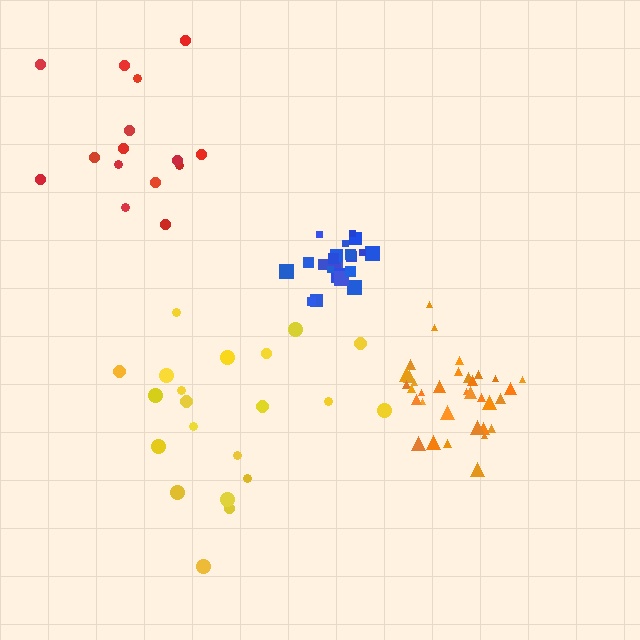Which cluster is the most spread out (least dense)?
Red.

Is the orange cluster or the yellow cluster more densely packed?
Orange.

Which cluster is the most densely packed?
Blue.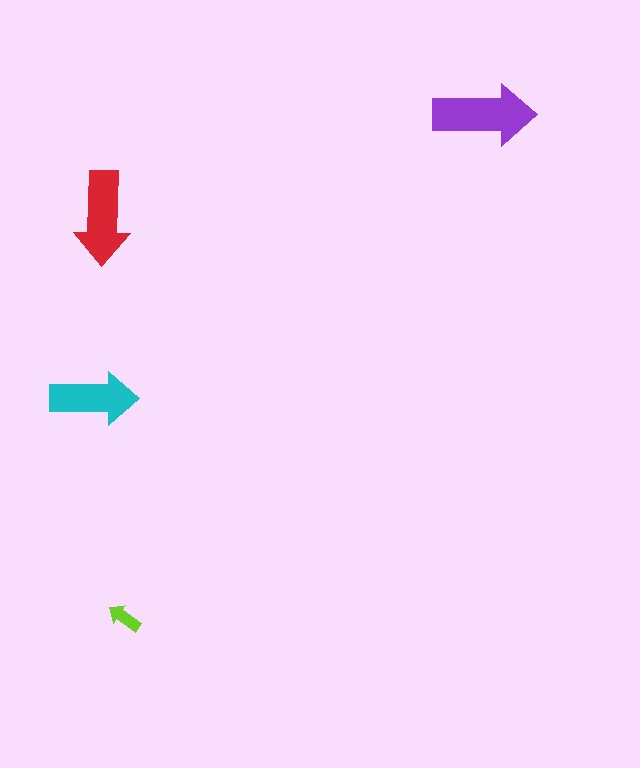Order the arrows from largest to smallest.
the purple one, the red one, the cyan one, the lime one.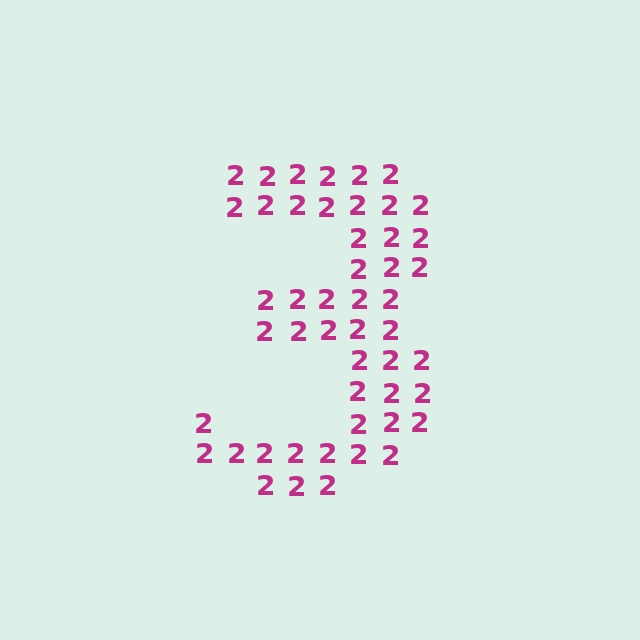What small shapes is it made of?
It is made of small digit 2's.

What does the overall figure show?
The overall figure shows the digit 3.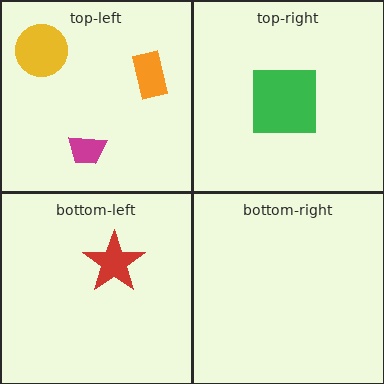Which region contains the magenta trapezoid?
The top-left region.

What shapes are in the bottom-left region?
The red star.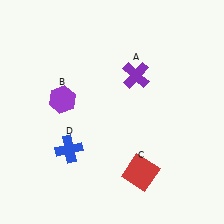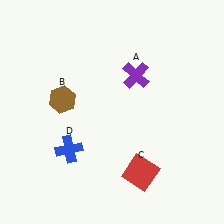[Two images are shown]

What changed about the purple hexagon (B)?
In Image 1, B is purple. In Image 2, it changed to brown.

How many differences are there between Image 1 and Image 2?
There is 1 difference between the two images.